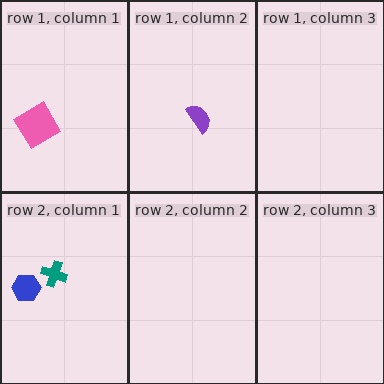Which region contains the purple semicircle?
The row 1, column 2 region.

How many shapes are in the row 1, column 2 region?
1.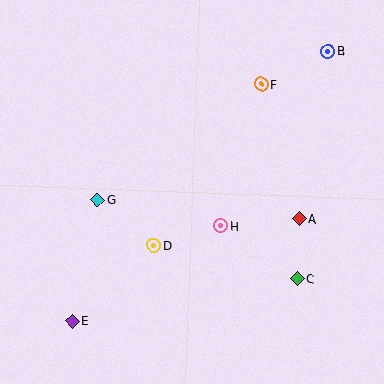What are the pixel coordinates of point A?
Point A is at (299, 219).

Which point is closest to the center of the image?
Point H at (221, 226) is closest to the center.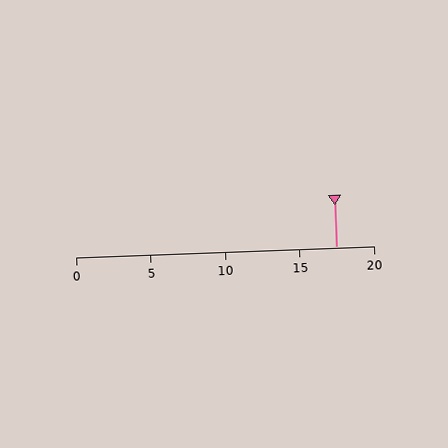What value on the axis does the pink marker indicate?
The marker indicates approximately 17.5.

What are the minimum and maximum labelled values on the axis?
The axis runs from 0 to 20.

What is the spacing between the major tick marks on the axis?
The major ticks are spaced 5 apart.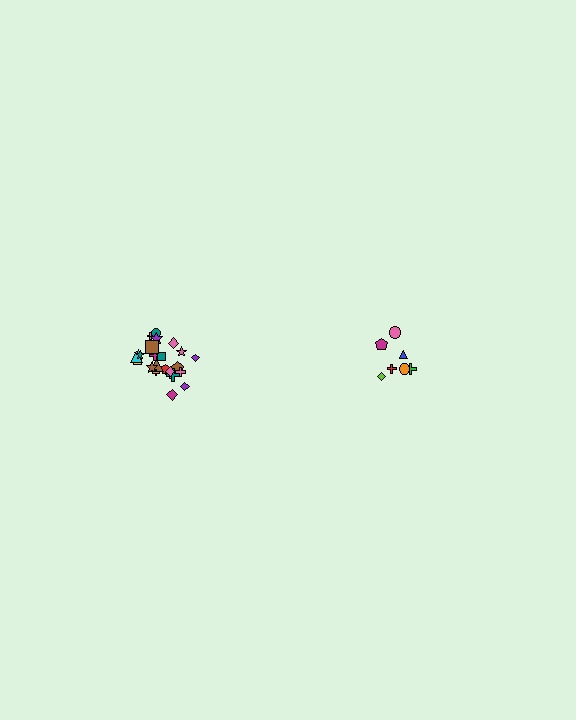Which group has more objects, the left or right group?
The left group.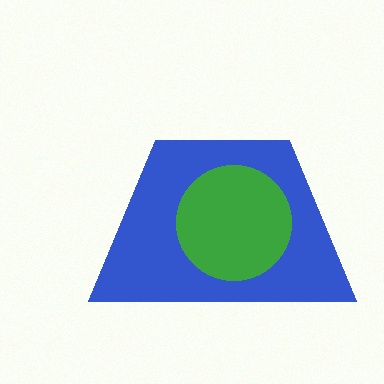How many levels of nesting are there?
2.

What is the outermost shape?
The blue trapezoid.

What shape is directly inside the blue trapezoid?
The green circle.